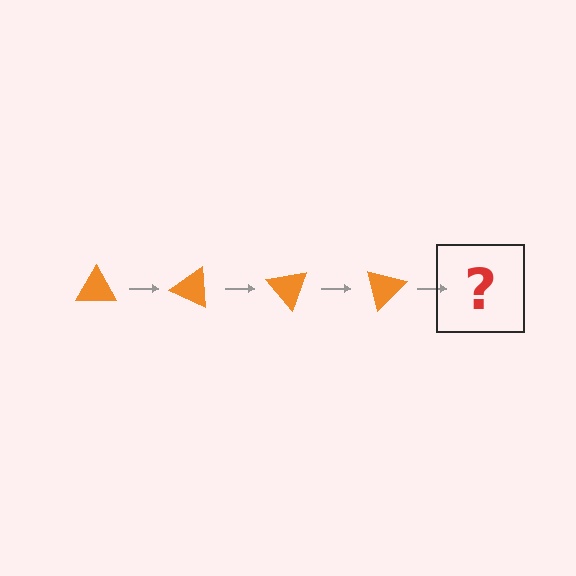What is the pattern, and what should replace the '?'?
The pattern is that the triangle rotates 25 degrees each step. The '?' should be an orange triangle rotated 100 degrees.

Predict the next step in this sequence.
The next step is an orange triangle rotated 100 degrees.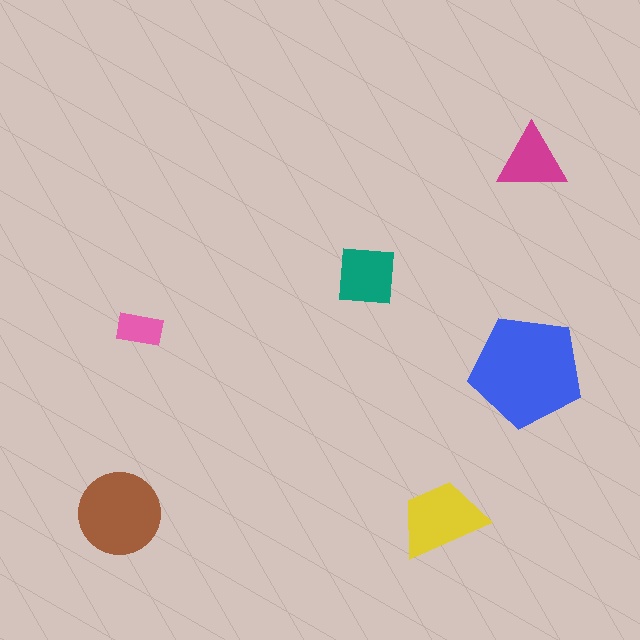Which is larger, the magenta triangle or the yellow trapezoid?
The yellow trapezoid.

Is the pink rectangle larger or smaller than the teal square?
Smaller.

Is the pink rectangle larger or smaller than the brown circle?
Smaller.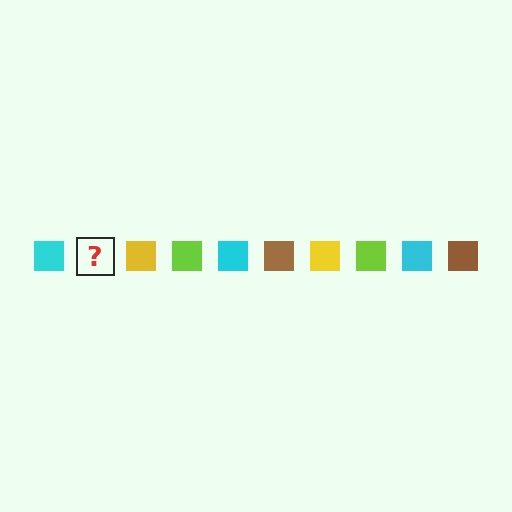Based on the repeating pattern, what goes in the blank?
The blank should be a brown square.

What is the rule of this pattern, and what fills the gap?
The rule is that the pattern cycles through cyan, brown, yellow, lime squares. The gap should be filled with a brown square.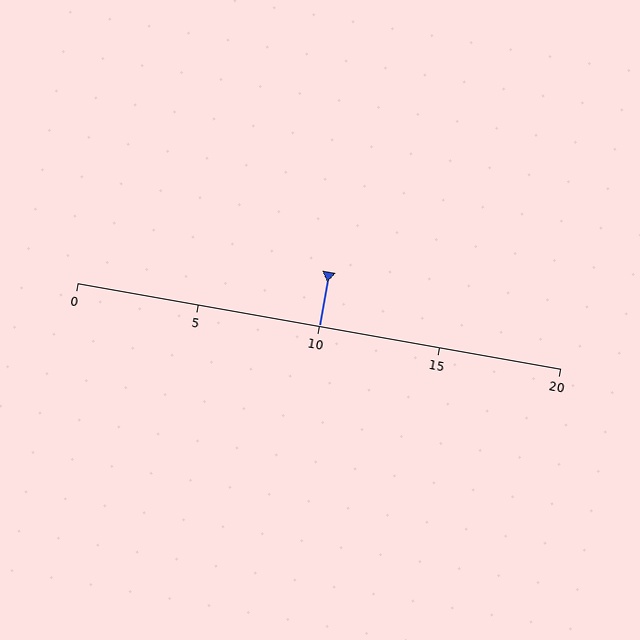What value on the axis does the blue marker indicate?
The marker indicates approximately 10.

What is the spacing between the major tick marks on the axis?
The major ticks are spaced 5 apart.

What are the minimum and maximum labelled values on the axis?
The axis runs from 0 to 20.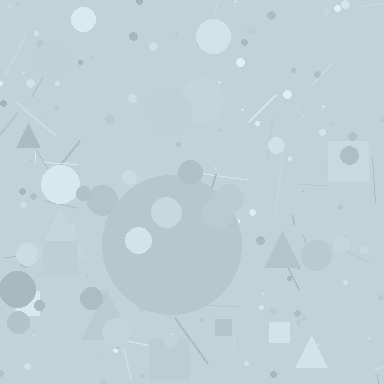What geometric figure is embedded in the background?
A circle is embedded in the background.